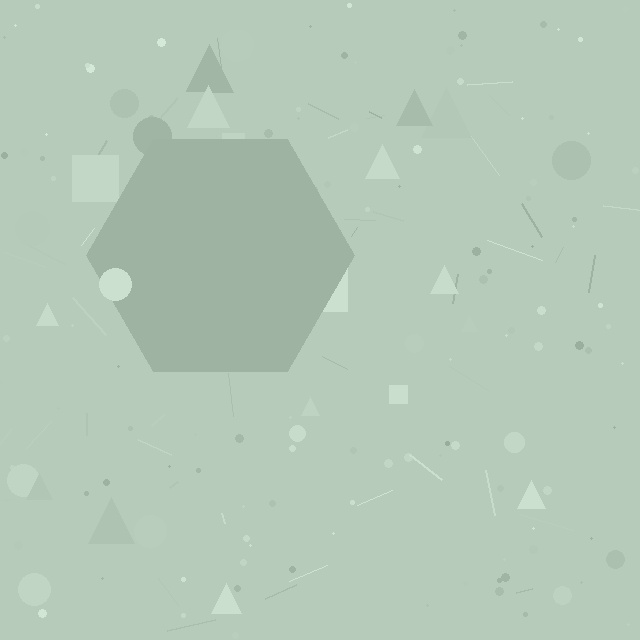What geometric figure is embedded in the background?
A hexagon is embedded in the background.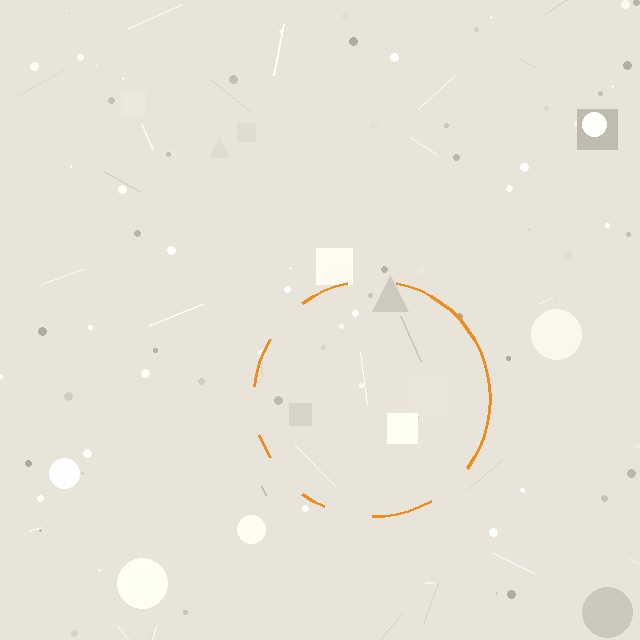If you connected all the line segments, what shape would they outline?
They would outline a circle.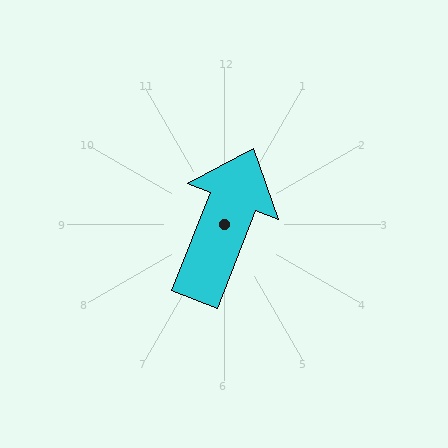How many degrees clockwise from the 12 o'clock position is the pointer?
Approximately 21 degrees.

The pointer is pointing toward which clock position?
Roughly 1 o'clock.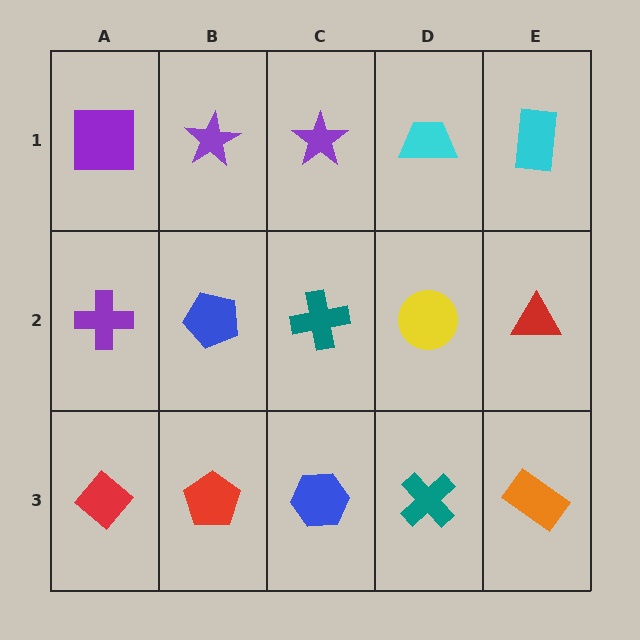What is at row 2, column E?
A red triangle.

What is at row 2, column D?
A yellow circle.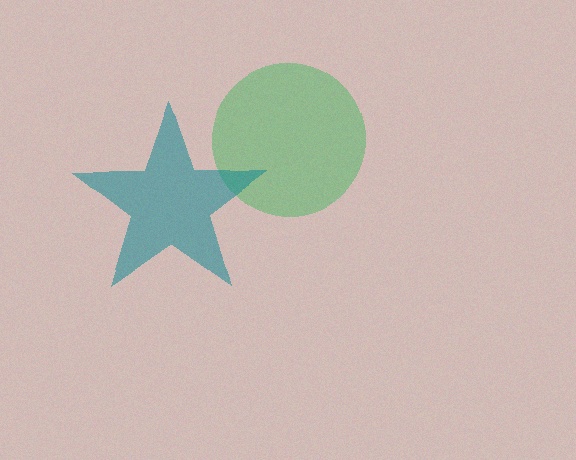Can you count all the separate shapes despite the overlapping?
Yes, there are 2 separate shapes.